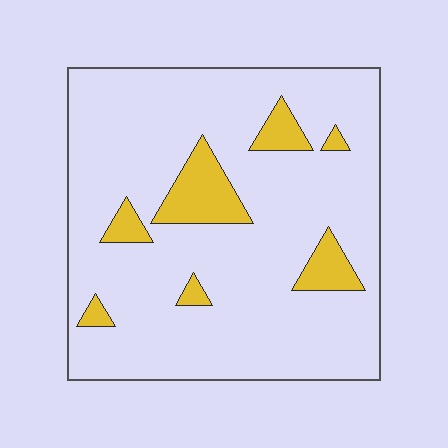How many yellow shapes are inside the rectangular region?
7.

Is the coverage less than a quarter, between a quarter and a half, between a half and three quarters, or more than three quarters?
Less than a quarter.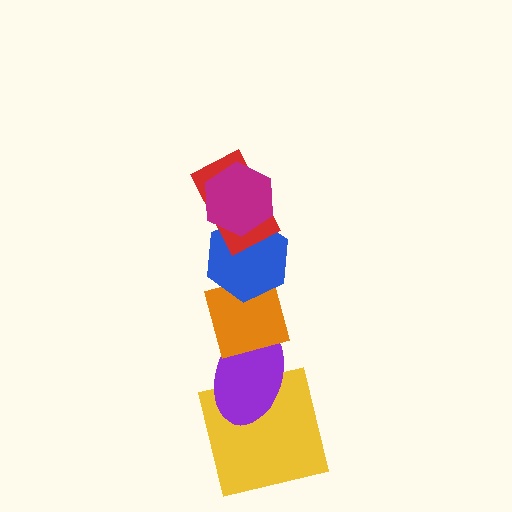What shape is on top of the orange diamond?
The blue hexagon is on top of the orange diamond.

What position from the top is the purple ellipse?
The purple ellipse is 5th from the top.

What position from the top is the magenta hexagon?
The magenta hexagon is 1st from the top.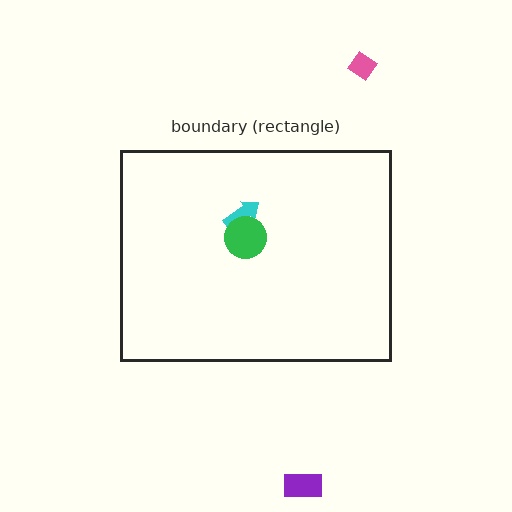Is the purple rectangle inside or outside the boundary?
Outside.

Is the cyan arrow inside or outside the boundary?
Inside.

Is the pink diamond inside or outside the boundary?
Outside.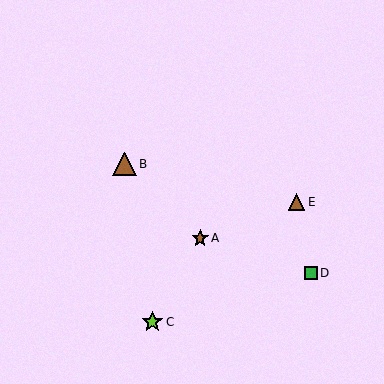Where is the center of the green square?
The center of the green square is at (311, 273).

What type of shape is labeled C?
Shape C is a lime star.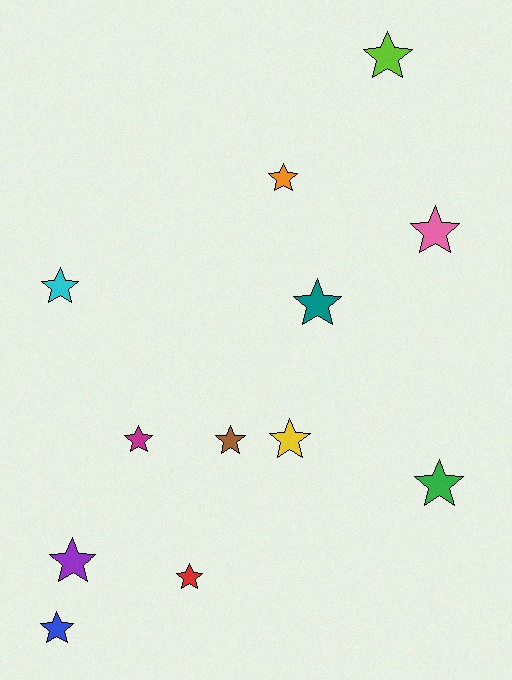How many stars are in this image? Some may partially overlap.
There are 12 stars.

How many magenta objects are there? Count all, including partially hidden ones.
There is 1 magenta object.